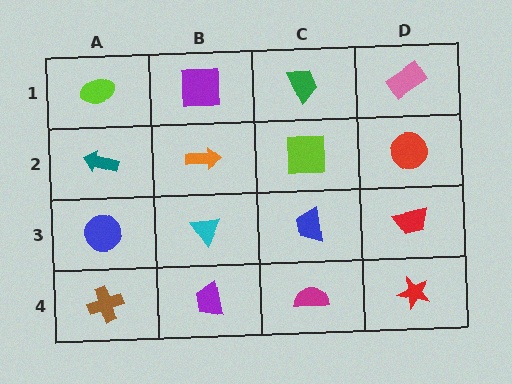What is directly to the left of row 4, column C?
A purple trapezoid.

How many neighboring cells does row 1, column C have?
3.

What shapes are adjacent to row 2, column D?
A pink rectangle (row 1, column D), a red trapezoid (row 3, column D), a lime square (row 2, column C).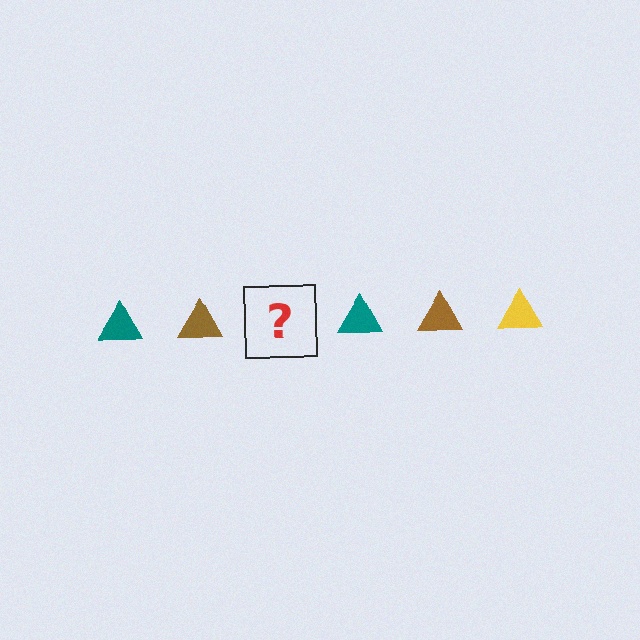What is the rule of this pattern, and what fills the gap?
The rule is that the pattern cycles through teal, brown, yellow triangles. The gap should be filled with a yellow triangle.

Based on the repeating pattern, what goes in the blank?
The blank should be a yellow triangle.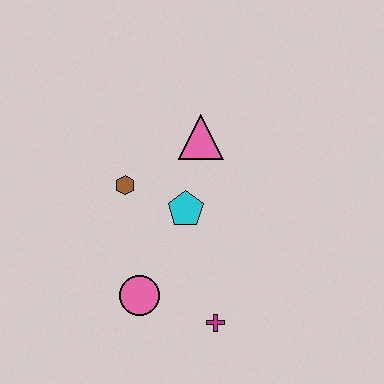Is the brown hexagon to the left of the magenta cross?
Yes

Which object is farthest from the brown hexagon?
The magenta cross is farthest from the brown hexagon.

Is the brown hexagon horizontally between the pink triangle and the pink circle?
No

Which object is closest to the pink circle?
The magenta cross is closest to the pink circle.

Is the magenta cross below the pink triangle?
Yes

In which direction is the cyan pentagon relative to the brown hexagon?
The cyan pentagon is to the right of the brown hexagon.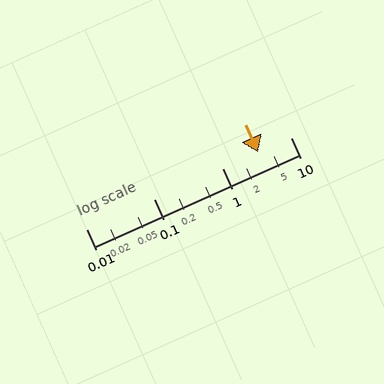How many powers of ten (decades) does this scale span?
The scale spans 3 decades, from 0.01 to 10.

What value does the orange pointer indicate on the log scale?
The pointer indicates approximately 3.3.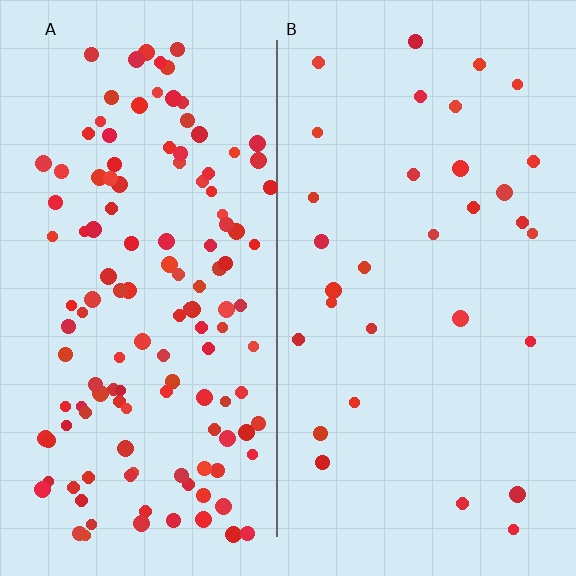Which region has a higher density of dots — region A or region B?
A (the left).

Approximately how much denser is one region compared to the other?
Approximately 4.2× — region A over region B.